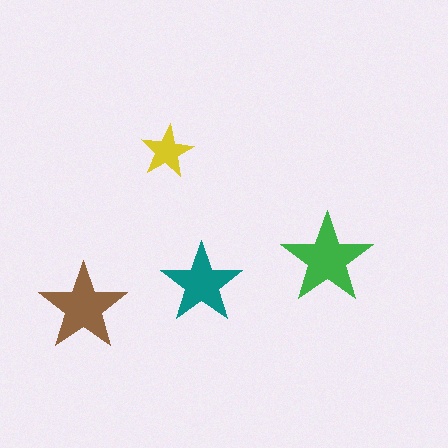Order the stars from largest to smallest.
the green one, the brown one, the teal one, the yellow one.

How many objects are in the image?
There are 4 objects in the image.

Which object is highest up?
The yellow star is topmost.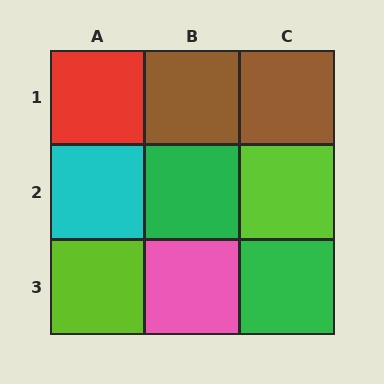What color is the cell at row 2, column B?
Green.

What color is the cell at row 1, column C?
Brown.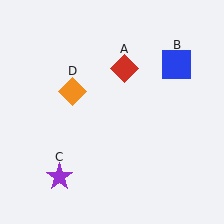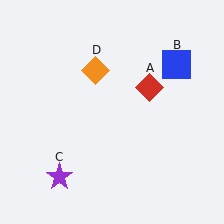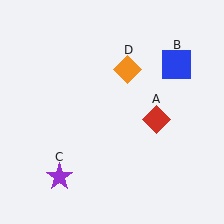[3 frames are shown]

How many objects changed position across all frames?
2 objects changed position: red diamond (object A), orange diamond (object D).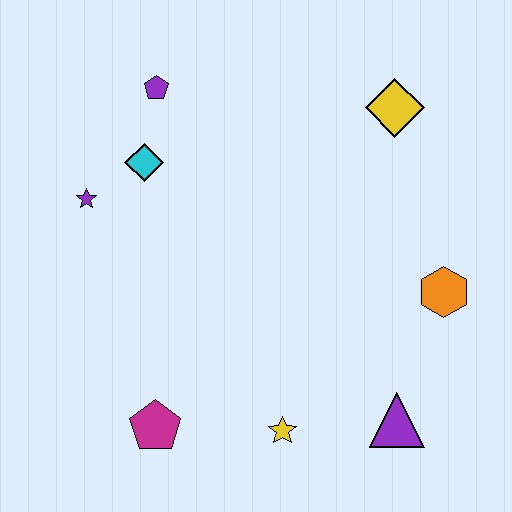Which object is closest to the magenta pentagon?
The yellow star is closest to the magenta pentagon.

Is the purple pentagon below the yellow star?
No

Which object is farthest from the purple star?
The purple triangle is farthest from the purple star.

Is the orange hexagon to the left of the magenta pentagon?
No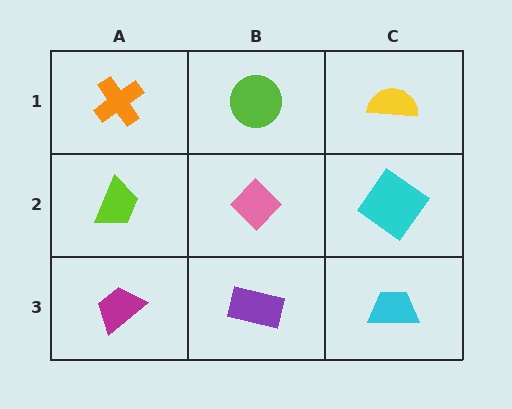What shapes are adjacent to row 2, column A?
An orange cross (row 1, column A), a magenta trapezoid (row 3, column A), a pink diamond (row 2, column B).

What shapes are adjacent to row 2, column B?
A lime circle (row 1, column B), a purple rectangle (row 3, column B), a lime trapezoid (row 2, column A), a cyan diamond (row 2, column C).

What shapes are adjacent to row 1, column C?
A cyan diamond (row 2, column C), a lime circle (row 1, column B).